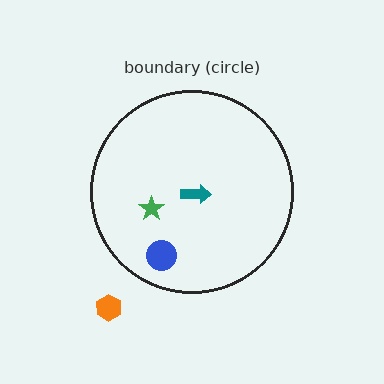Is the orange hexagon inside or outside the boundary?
Outside.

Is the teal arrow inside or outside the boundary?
Inside.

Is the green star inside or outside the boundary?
Inside.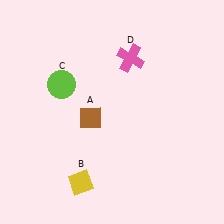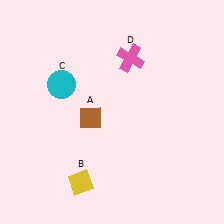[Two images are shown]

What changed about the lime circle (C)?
In Image 1, C is lime. In Image 2, it changed to cyan.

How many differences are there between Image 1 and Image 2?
There is 1 difference between the two images.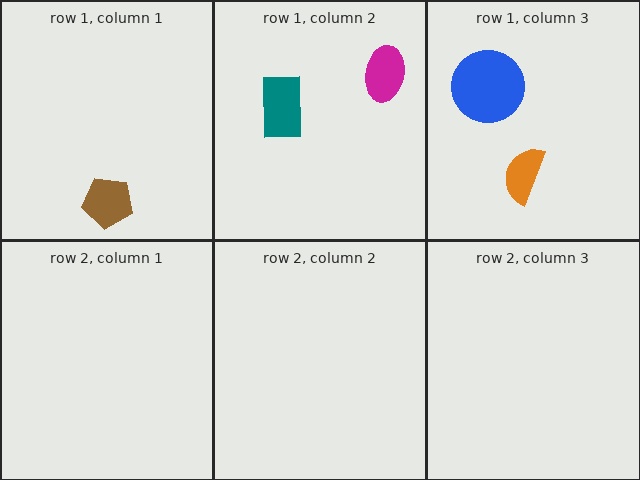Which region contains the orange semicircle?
The row 1, column 3 region.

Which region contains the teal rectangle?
The row 1, column 2 region.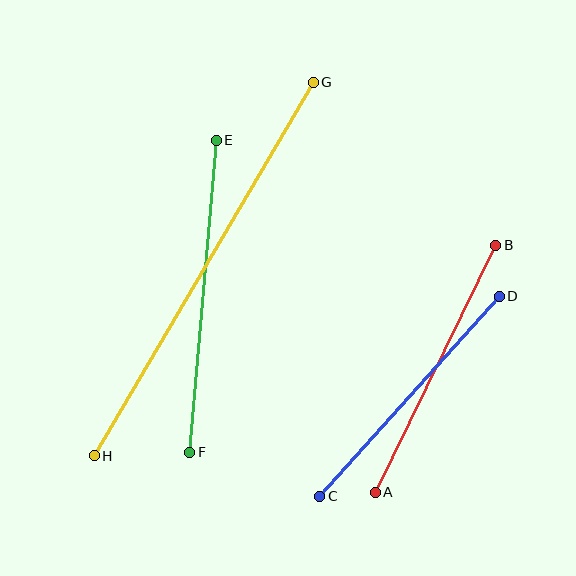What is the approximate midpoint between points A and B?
The midpoint is at approximately (436, 369) pixels.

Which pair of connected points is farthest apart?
Points G and H are farthest apart.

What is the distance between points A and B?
The distance is approximately 275 pixels.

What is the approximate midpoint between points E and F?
The midpoint is at approximately (203, 296) pixels.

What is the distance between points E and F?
The distance is approximately 313 pixels.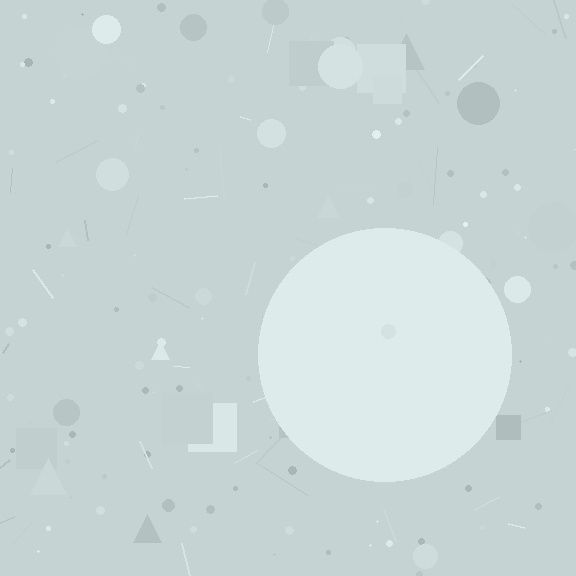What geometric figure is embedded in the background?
A circle is embedded in the background.